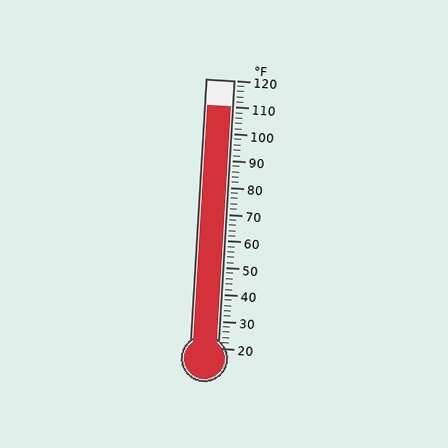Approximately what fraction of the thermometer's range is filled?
The thermometer is filled to approximately 90% of its range.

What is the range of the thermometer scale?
The thermometer scale ranges from 20°F to 120°F.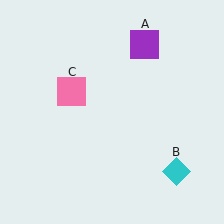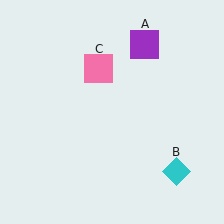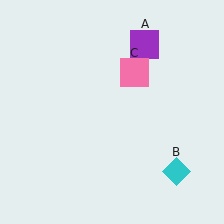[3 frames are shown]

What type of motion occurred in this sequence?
The pink square (object C) rotated clockwise around the center of the scene.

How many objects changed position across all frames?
1 object changed position: pink square (object C).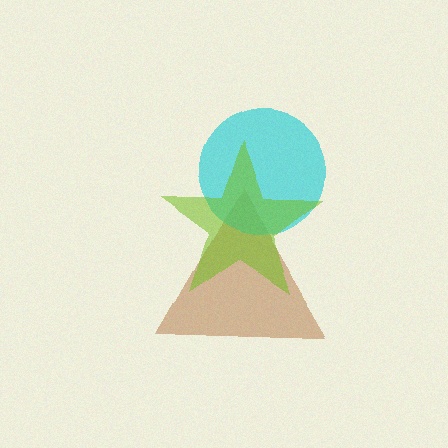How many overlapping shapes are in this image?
There are 3 overlapping shapes in the image.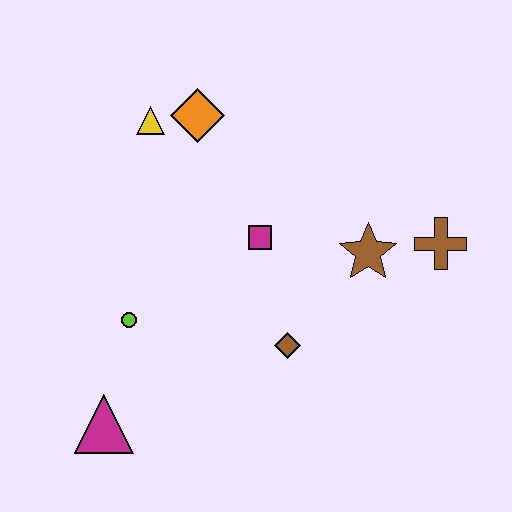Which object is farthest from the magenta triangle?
The brown cross is farthest from the magenta triangle.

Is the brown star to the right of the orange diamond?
Yes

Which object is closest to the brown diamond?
The magenta square is closest to the brown diamond.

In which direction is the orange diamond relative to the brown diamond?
The orange diamond is above the brown diamond.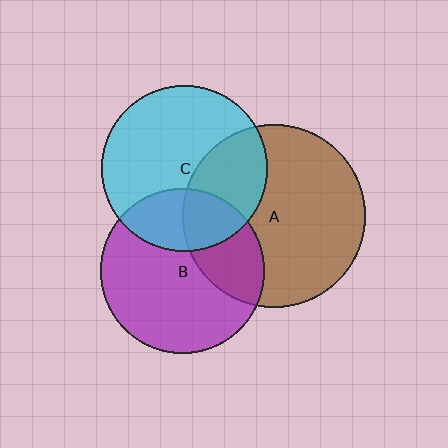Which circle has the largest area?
Circle A (brown).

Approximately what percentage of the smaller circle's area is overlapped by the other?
Approximately 35%.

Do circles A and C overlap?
Yes.